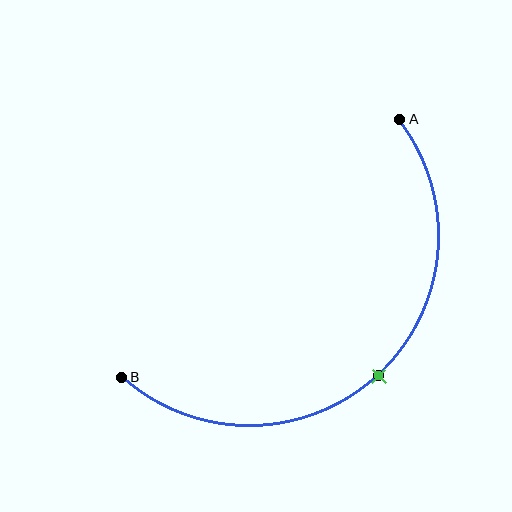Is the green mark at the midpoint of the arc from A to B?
Yes. The green mark lies on the arc at equal arc-length from both A and B — it is the arc midpoint.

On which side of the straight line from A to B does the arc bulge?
The arc bulges below and to the right of the straight line connecting A and B.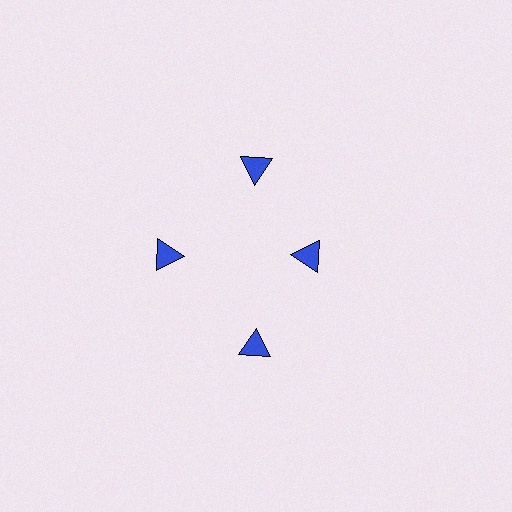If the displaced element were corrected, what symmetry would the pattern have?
It would have 4-fold rotational symmetry — the pattern would map onto itself every 90 degrees.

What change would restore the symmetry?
The symmetry would be restored by moving it outward, back onto the ring so that all 4 triangles sit at equal angles and equal distance from the center.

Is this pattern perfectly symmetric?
No. The 4 blue triangles are arranged in a ring, but one element near the 3 o'clock position is pulled inward toward the center, breaking the 4-fold rotational symmetry.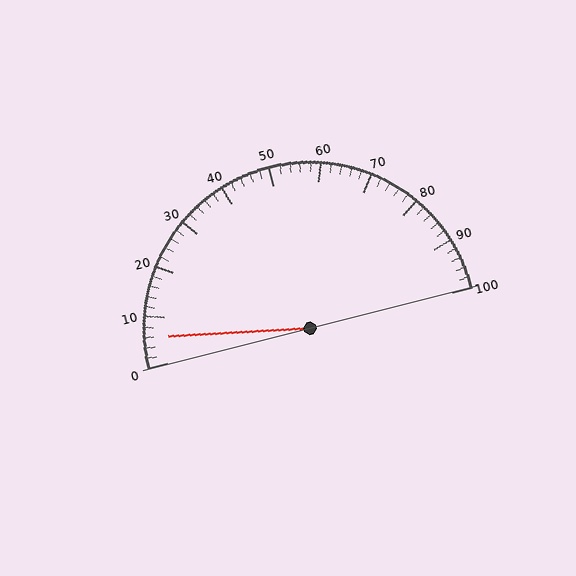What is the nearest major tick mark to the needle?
The nearest major tick mark is 10.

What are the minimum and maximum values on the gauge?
The gauge ranges from 0 to 100.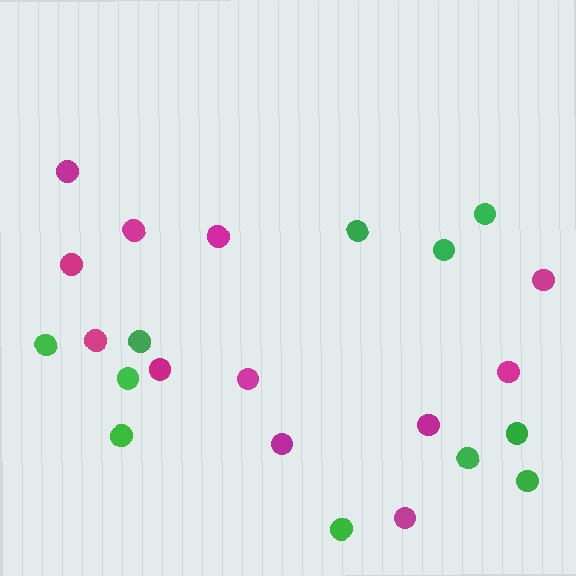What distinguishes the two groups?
There are 2 groups: one group of green circles (11) and one group of magenta circles (12).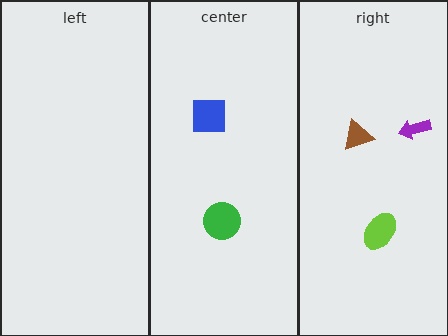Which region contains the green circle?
The center region.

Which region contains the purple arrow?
The right region.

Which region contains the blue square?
The center region.